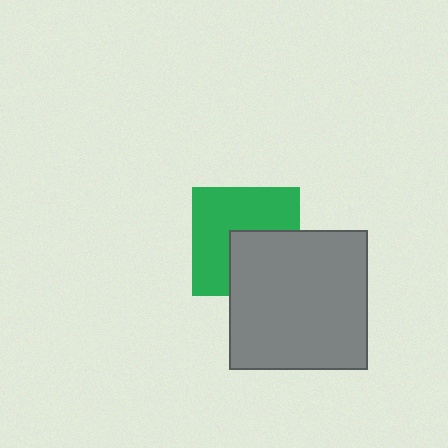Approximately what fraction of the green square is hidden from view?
Roughly 40% of the green square is hidden behind the gray square.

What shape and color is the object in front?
The object in front is a gray square.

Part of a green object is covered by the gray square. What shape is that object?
It is a square.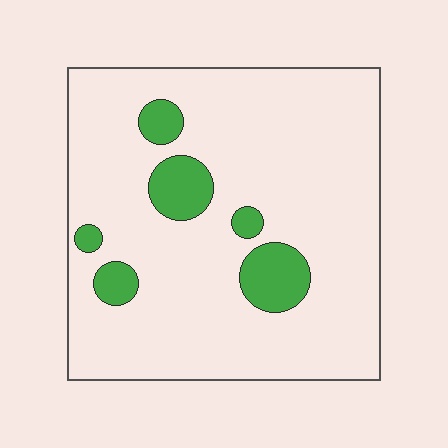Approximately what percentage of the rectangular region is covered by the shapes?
Approximately 10%.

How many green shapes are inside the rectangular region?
6.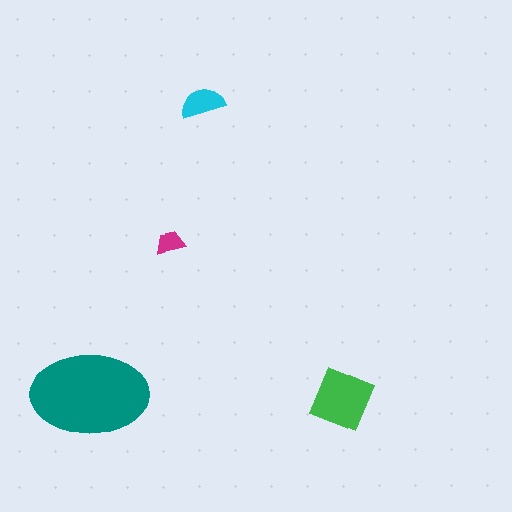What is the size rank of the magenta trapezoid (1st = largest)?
4th.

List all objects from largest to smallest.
The teal ellipse, the green diamond, the cyan semicircle, the magenta trapezoid.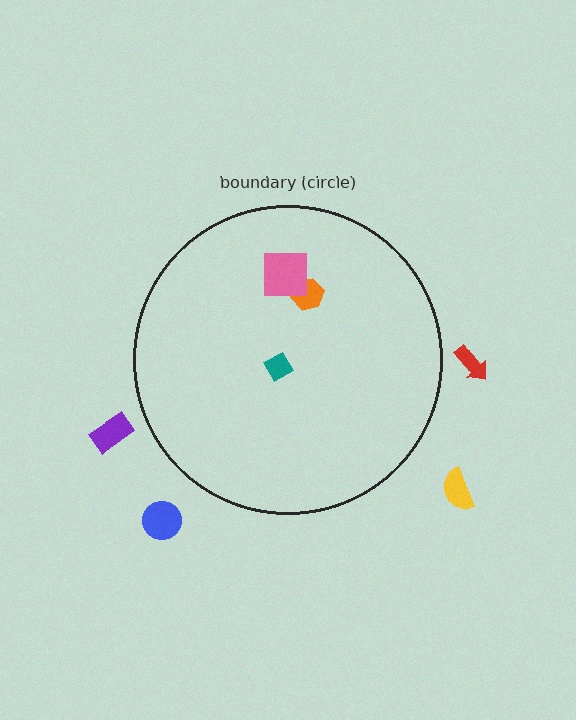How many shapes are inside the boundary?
3 inside, 4 outside.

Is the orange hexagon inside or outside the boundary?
Inside.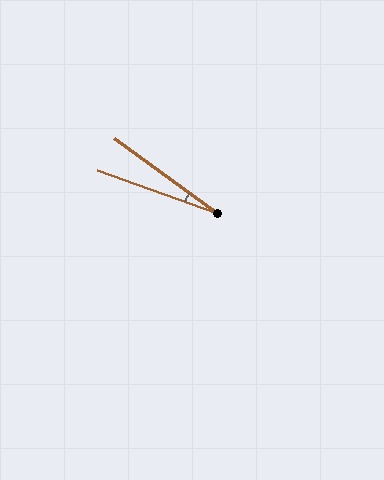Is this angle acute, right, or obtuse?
It is acute.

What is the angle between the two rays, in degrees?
Approximately 16 degrees.